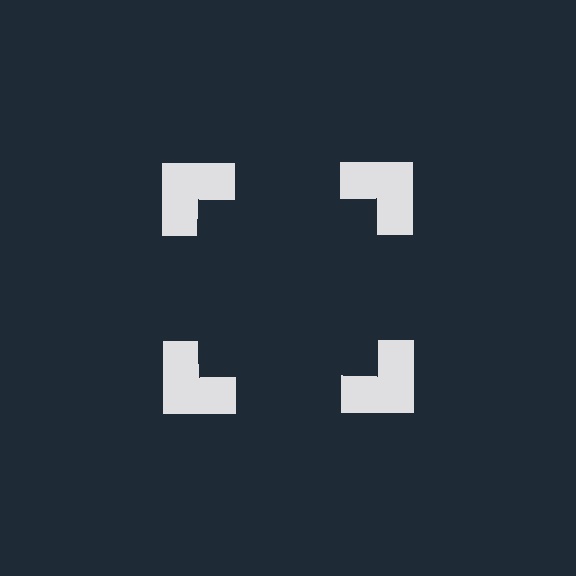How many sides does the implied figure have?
4 sides.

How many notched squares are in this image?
There are 4 — one at each vertex of the illusory square.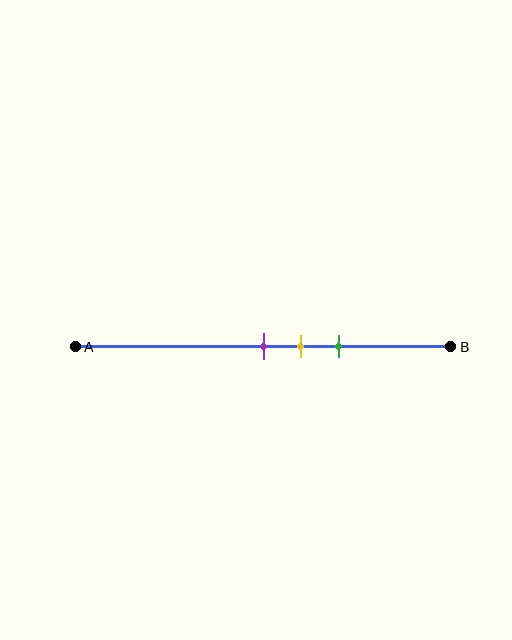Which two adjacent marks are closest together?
The purple and yellow marks are the closest adjacent pair.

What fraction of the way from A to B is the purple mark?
The purple mark is approximately 50% (0.5) of the way from A to B.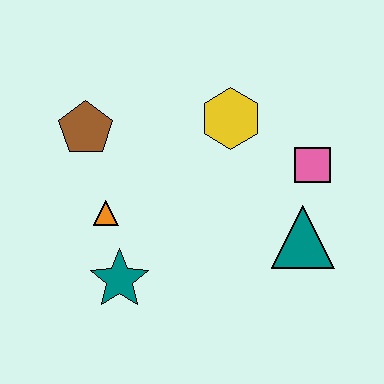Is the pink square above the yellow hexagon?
No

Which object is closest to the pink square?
The teal triangle is closest to the pink square.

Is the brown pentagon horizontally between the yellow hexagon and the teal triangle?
No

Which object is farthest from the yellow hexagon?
The teal star is farthest from the yellow hexagon.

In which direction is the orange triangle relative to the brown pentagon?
The orange triangle is below the brown pentagon.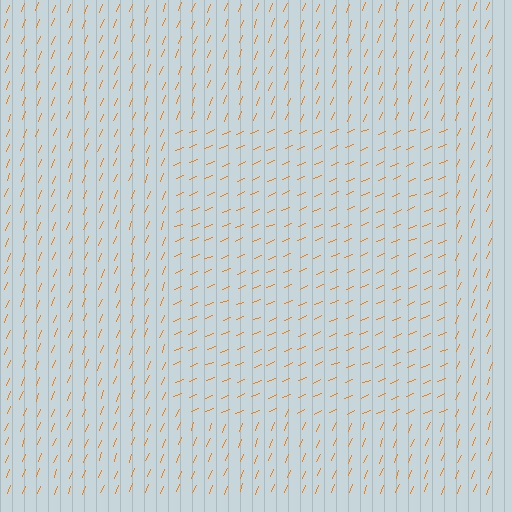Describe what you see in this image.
The image is filled with small orange line segments. A rectangle region in the image has lines oriented differently from the surrounding lines, creating a visible texture boundary.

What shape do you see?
I see a rectangle.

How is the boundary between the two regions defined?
The boundary is defined purely by a change in line orientation (approximately 45 degrees difference). All lines are the same color and thickness.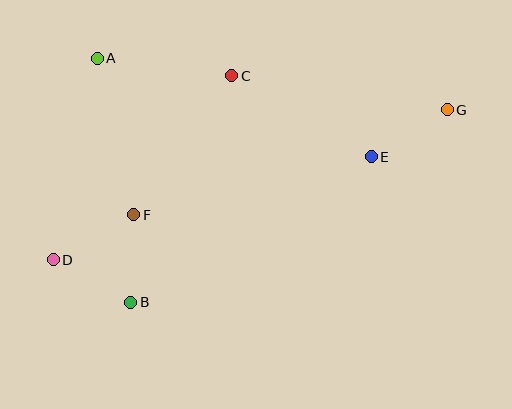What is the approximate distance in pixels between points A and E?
The distance between A and E is approximately 291 pixels.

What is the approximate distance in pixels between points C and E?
The distance between C and E is approximately 161 pixels.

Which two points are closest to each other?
Points B and F are closest to each other.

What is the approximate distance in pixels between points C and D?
The distance between C and D is approximately 256 pixels.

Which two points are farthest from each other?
Points D and G are farthest from each other.